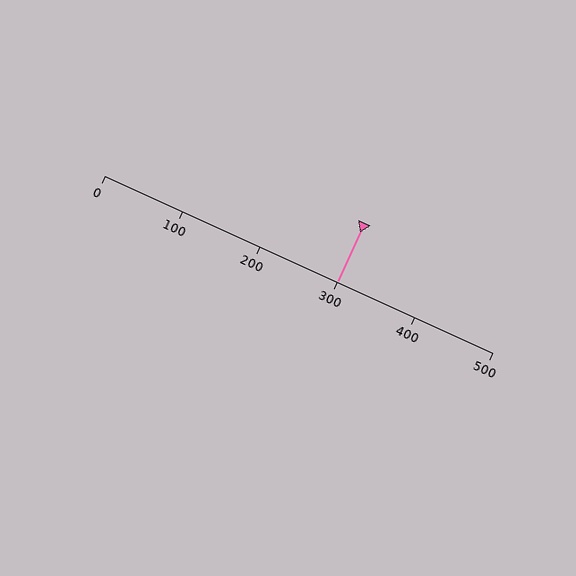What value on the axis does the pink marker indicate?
The marker indicates approximately 300.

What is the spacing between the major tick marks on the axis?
The major ticks are spaced 100 apart.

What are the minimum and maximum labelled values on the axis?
The axis runs from 0 to 500.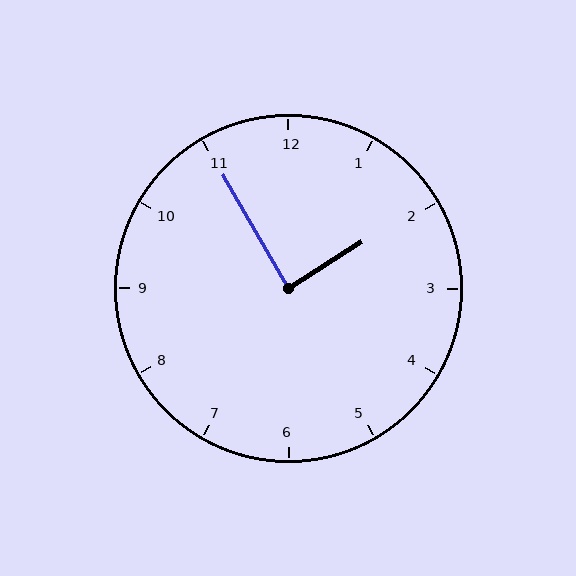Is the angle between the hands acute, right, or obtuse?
It is right.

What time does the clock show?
1:55.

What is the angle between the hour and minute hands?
Approximately 88 degrees.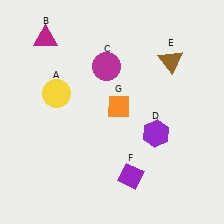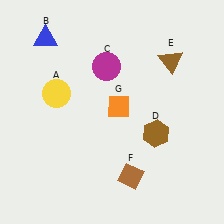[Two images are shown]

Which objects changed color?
B changed from magenta to blue. D changed from purple to brown. F changed from purple to brown.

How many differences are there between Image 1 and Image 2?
There are 3 differences between the two images.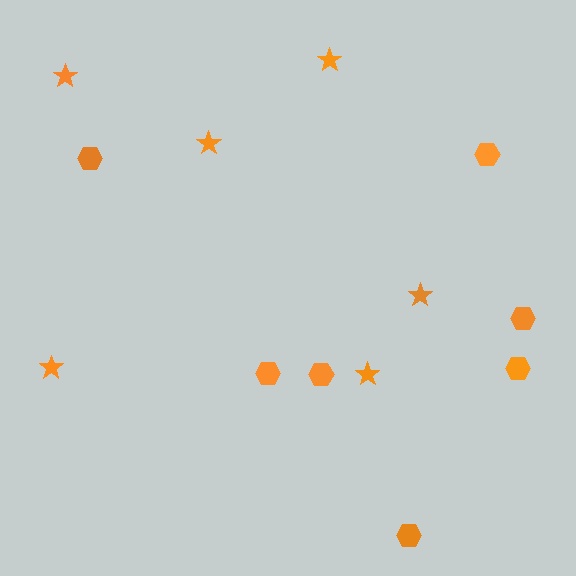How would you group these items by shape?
There are 2 groups: one group of stars (6) and one group of hexagons (7).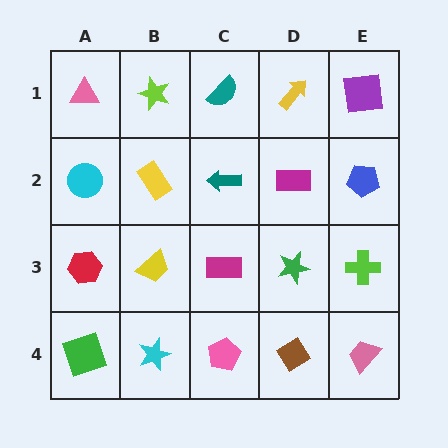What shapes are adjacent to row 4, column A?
A red hexagon (row 3, column A), a cyan star (row 4, column B).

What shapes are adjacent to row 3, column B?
A yellow rectangle (row 2, column B), a cyan star (row 4, column B), a red hexagon (row 3, column A), a magenta rectangle (row 3, column C).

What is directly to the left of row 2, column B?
A cyan circle.